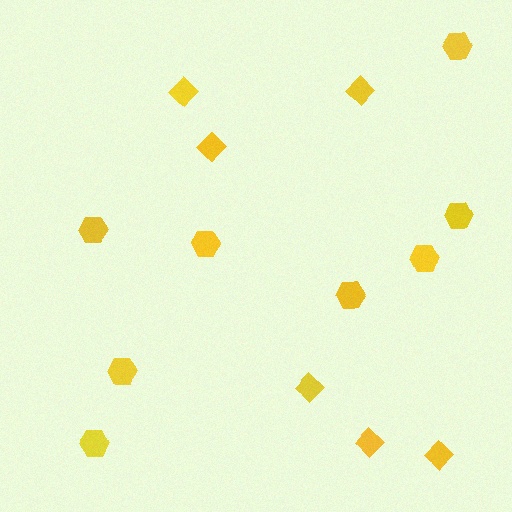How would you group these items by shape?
There are 2 groups: one group of diamonds (6) and one group of hexagons (8).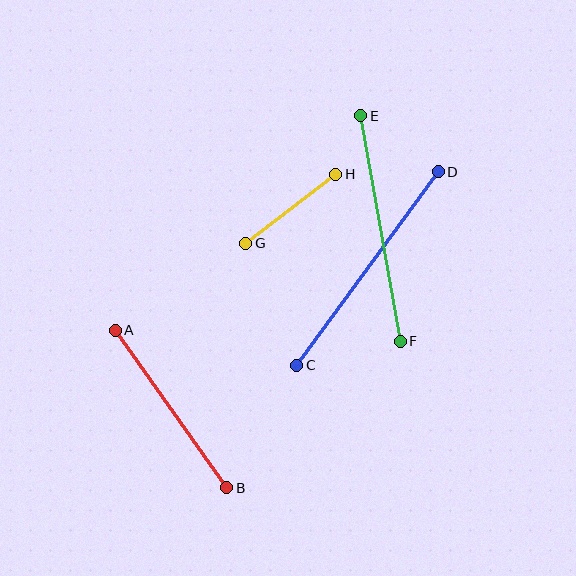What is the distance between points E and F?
The distance is approximately 229 pixels.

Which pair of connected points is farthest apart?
Points C and D are farthest apart.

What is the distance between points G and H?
The distance is approximately 114 pixels.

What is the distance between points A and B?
The distance is approximately 193 pixels.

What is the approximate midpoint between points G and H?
The midpoint is at approximately (291, 209) pixels.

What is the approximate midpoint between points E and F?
The midpoint is at approximately (381, 229) pixels.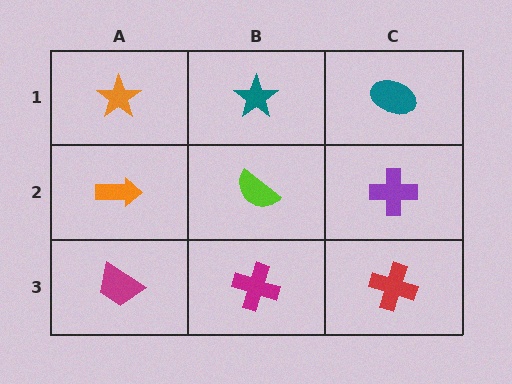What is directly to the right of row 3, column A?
A magenta cross.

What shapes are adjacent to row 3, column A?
An orange arrow (row 2, column A), a magenta cross (row 3, column B).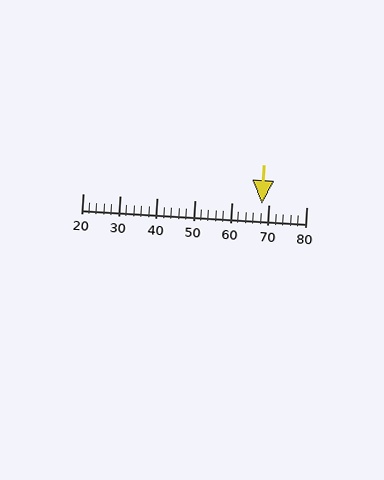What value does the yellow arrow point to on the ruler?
The yellow arrow points to approximately 68.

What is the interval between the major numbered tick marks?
The major tick marks are spaced 10 units apart.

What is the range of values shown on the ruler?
The ruler shows values from 20 to 80.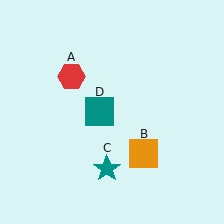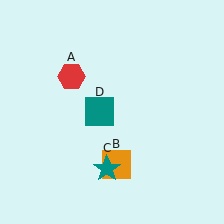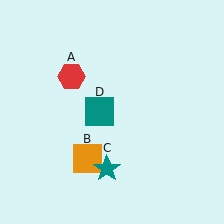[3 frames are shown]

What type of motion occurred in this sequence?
The orange square (object B) rotated clockwise around the center of the scene.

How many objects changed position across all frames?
1 object changed position: orange square (object B).